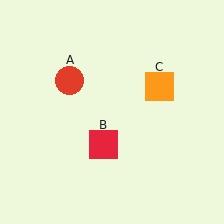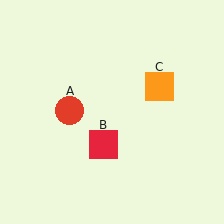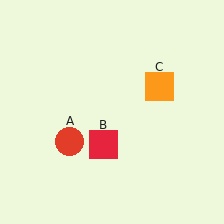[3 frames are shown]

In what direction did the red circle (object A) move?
The red circle (object A) moved down.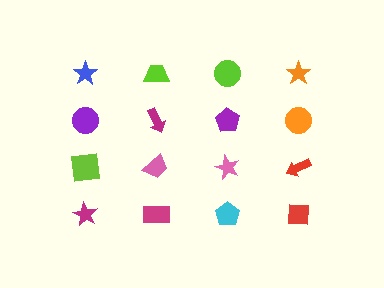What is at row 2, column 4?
An orange circle.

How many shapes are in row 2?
4 shapes.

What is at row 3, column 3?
A pink star.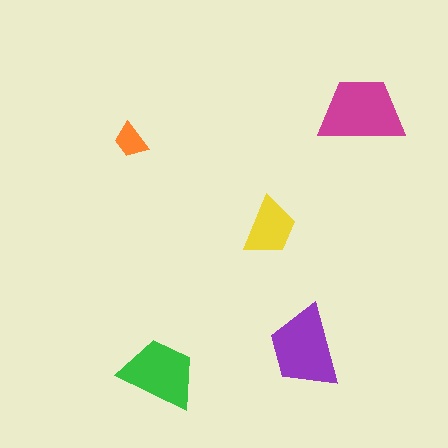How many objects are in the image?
There are 5 objects in the image.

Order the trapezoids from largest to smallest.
the magenta one, the purple one, the green one, the yellow one, the orange one.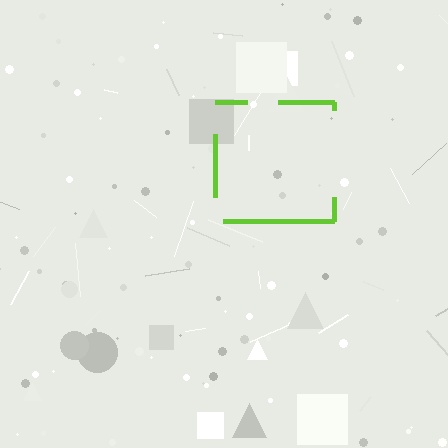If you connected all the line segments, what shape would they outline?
They would outline a square.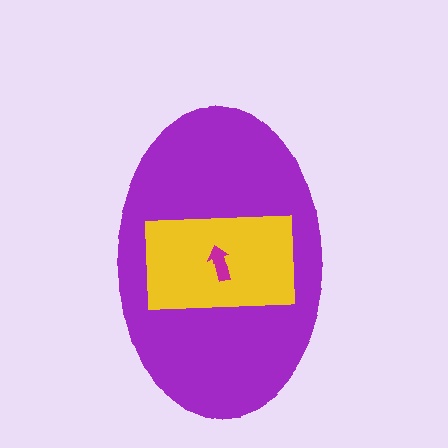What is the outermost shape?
The purple ellipse.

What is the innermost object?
The magenta arrow.